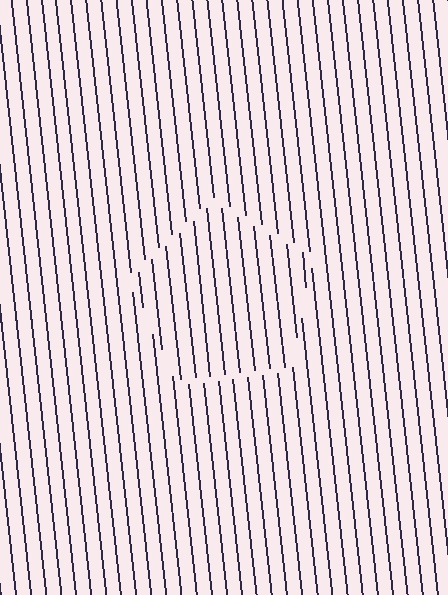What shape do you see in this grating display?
An illusory pentagon. The interior of the shape contains the same grating, shifted by half a period — the contour is defined by the phase discontinuity where line-ends from the inner and outer gratings abut.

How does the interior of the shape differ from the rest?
The interior of the shape contains the same grating, shifted by half a period — the contour is defined by the phase discontinuity where line-ends from the inner and outer gratings abut.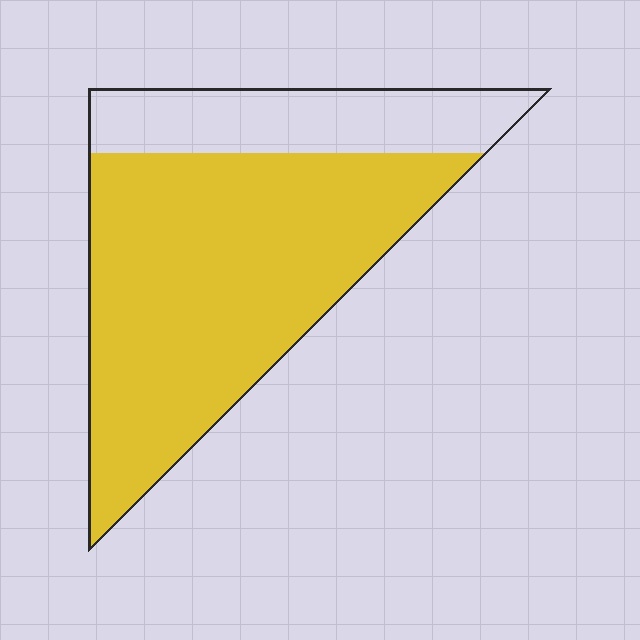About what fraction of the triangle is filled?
About three quarters (3/4).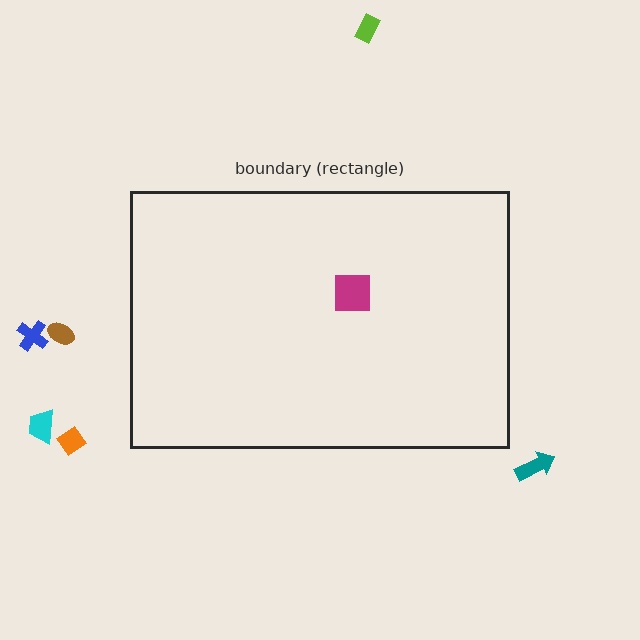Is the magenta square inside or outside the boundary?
Inside.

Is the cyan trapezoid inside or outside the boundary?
Outside.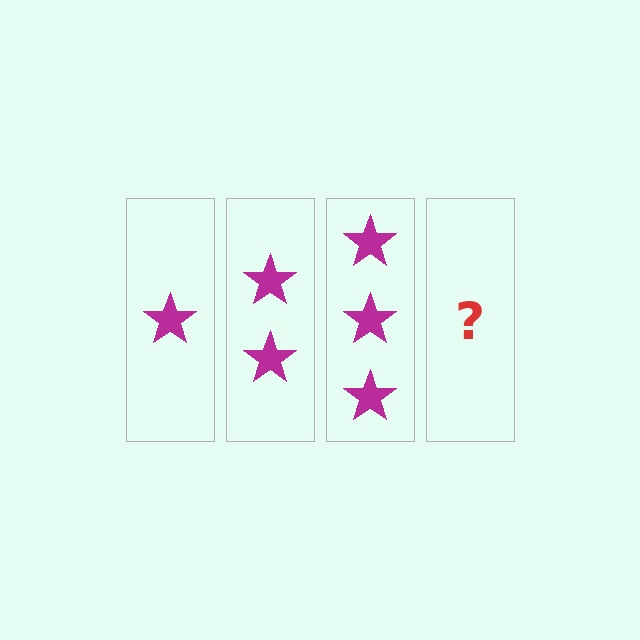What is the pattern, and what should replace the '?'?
The pattern is that each step adds one more star. The '?' should be 4 stars.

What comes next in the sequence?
The next element should be 4 stars.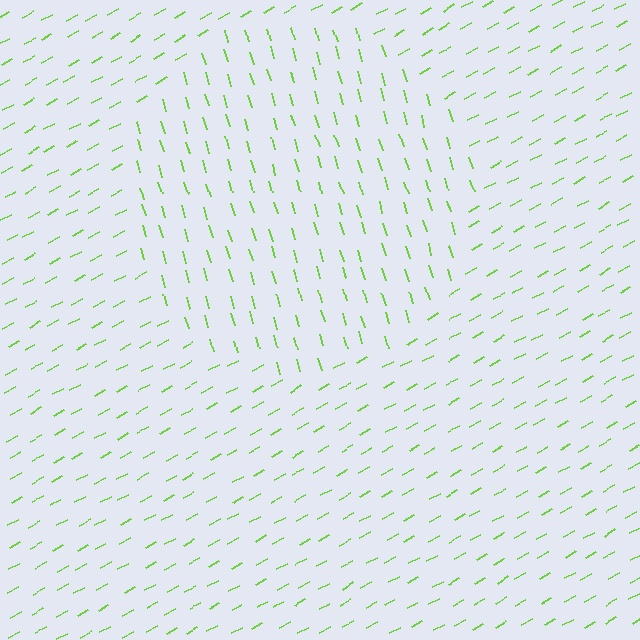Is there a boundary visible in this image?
Yes, there is a texture boundary formed by a change in line orientation.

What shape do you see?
I see a circle.